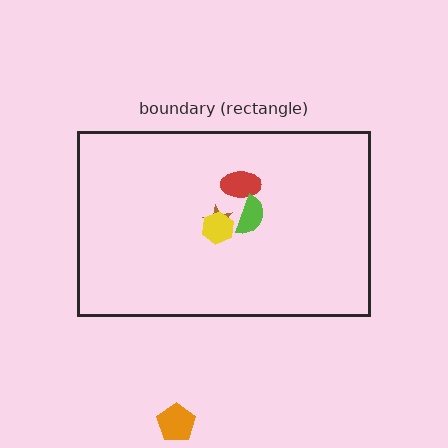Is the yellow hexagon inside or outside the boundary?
Inside.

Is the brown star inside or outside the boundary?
Inside.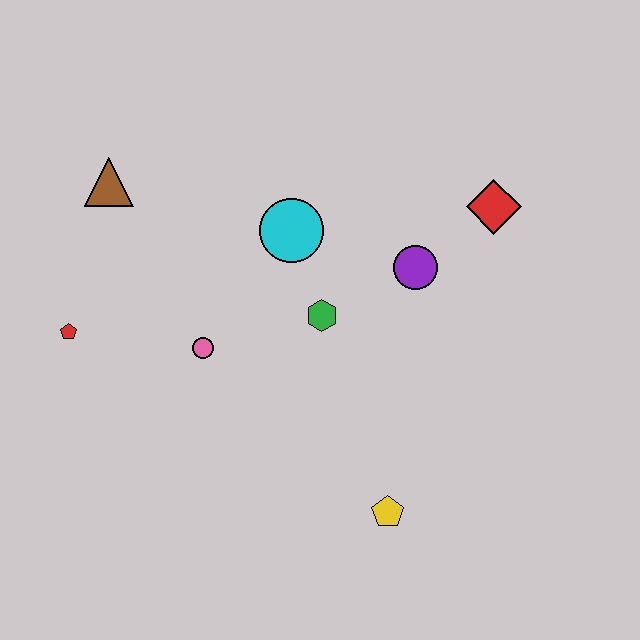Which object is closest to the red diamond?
The purple circle is closest to the red diamond.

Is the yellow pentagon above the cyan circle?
No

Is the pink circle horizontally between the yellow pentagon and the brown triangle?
Yes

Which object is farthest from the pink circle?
The red diamond is farthest from the pink circle.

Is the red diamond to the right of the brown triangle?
Yes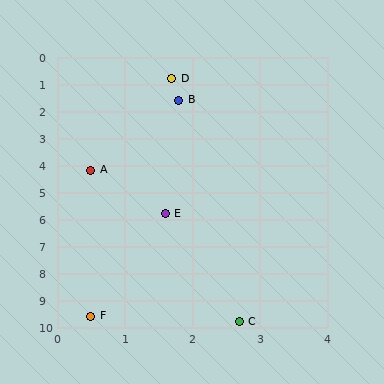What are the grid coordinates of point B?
Point B is at approximately (1.8, 1.6).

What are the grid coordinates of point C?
Point C is at approximately (2.7, 9.8).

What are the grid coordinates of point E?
Point E is at approximately (1.6, 5.8).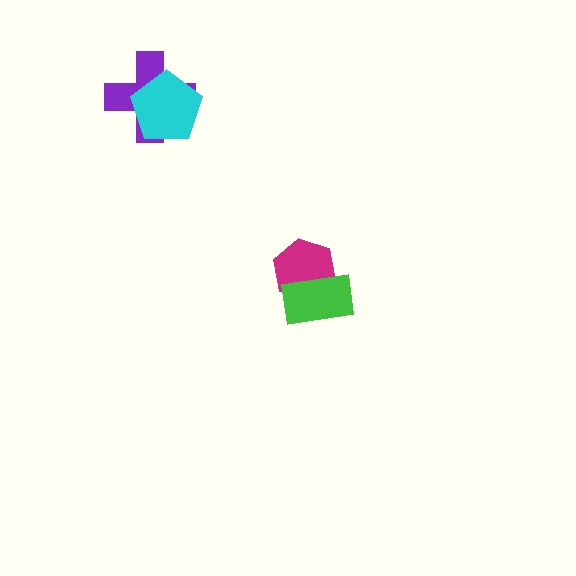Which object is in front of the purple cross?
The cyan pentagon is in front of the purple cross.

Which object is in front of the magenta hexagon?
The green rectangle is in front of the magenta hexagon.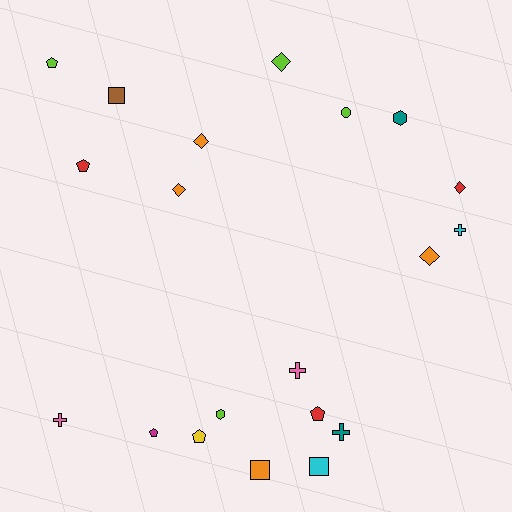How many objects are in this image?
There are 20 objects.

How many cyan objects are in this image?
There are 2 cyan objects.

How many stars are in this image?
There are no stars.